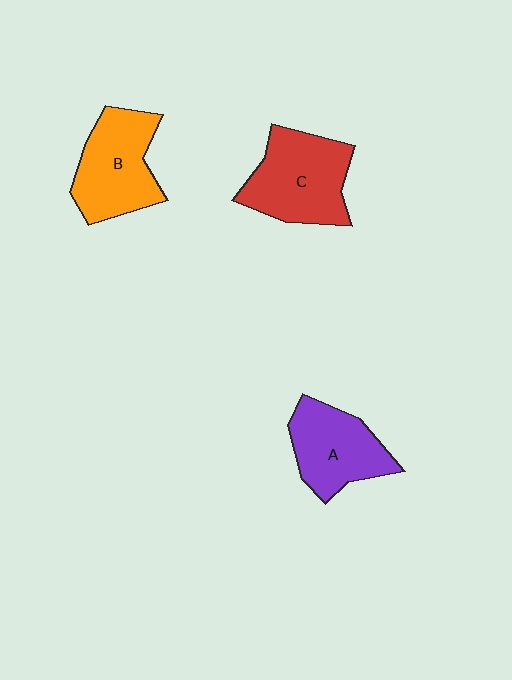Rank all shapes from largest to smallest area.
From largest to smallest: C (red), B (orange), A (purple).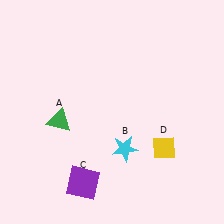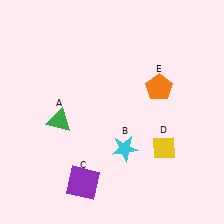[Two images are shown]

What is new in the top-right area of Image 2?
An orange pentagon (E) was added in the top-right area of Image 2.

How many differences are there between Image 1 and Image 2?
There is 1 difference between the two images.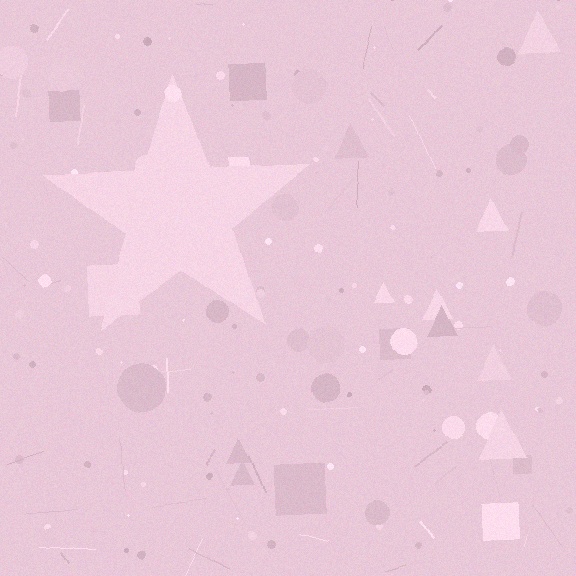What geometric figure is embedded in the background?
A star is embedded in the background.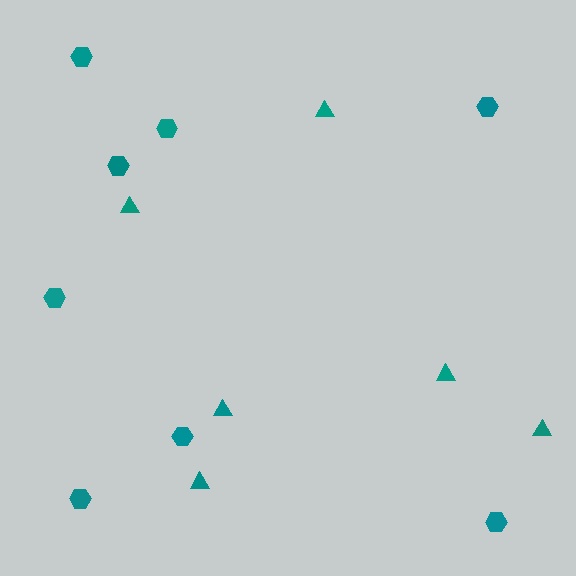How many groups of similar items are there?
There are 2 groups: one group of hexagons (8) and one group of triangles (6).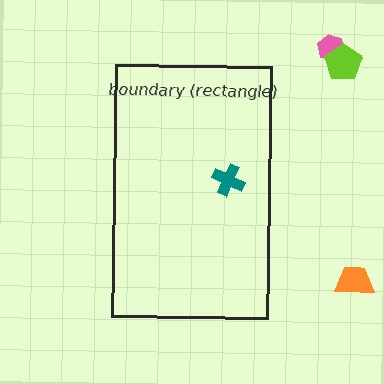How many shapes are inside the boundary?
1 inside, 3 outside.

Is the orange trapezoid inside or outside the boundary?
Outside.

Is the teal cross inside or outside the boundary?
Inside.